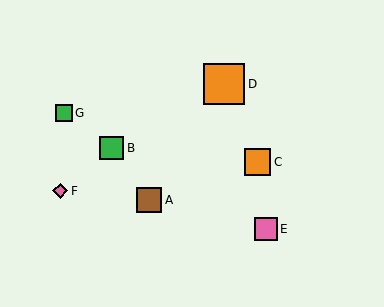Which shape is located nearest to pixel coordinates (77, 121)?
The green square (labeled G) at (64, 113) is nearest to that location.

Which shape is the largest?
The orange square (labeled D) is the largest.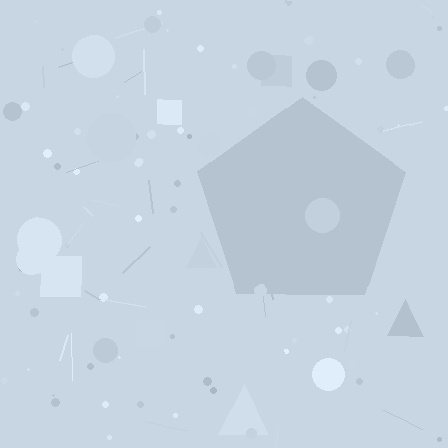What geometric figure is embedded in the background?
A pentagon is embedded in the background.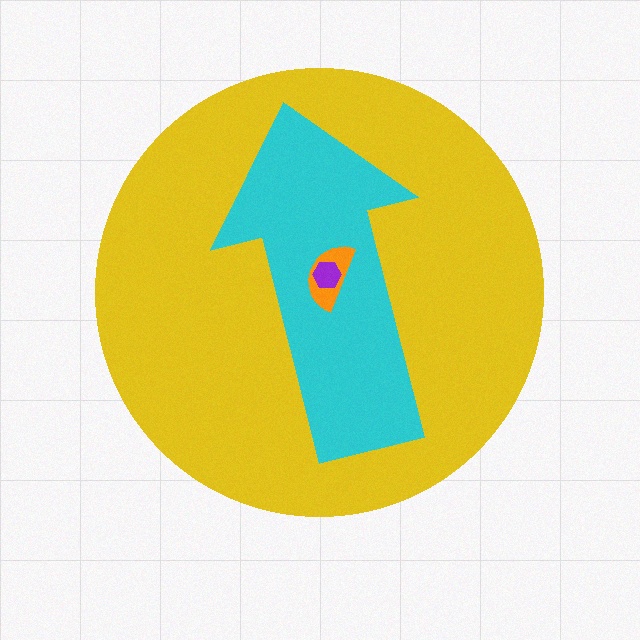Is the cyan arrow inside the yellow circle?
Yes.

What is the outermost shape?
The yellow circle.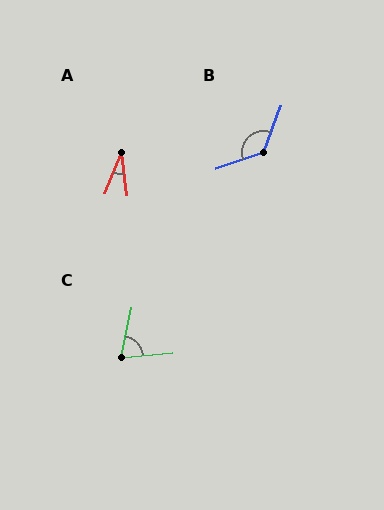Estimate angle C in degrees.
Approximately 72 degrees.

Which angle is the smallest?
A, at approximately 28 degrees.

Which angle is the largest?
B, at approximately 130 degrees.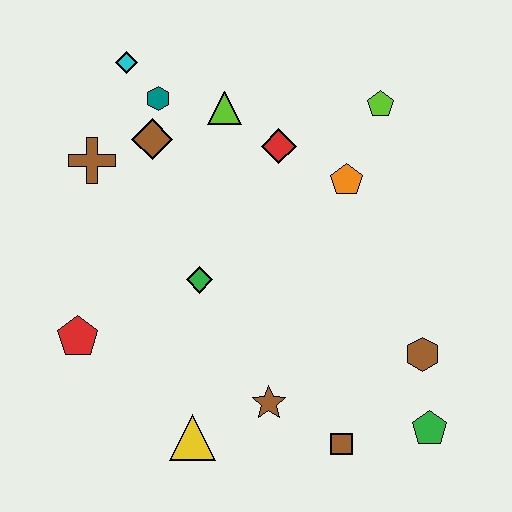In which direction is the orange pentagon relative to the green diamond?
The orange pentagon is to the right of the green diamond.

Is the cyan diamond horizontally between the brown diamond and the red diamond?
No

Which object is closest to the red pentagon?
The green diamond is closest to the red pentagon.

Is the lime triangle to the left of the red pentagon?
No